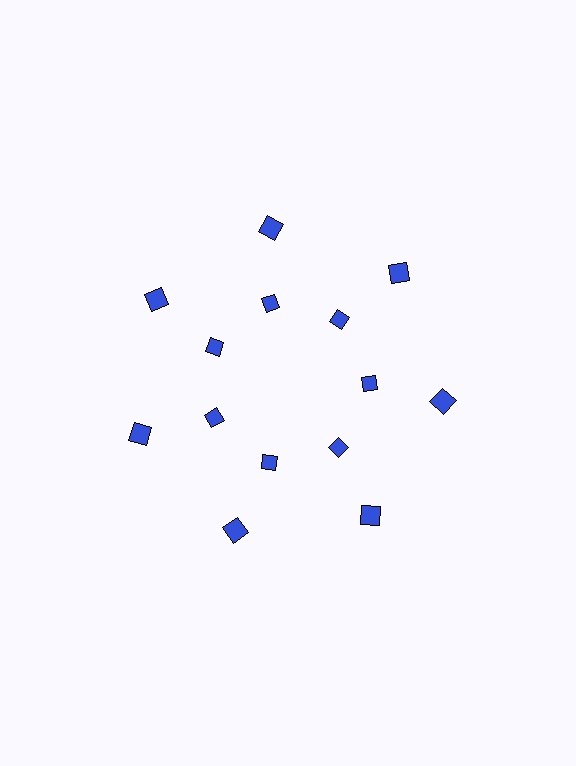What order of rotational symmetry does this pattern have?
This pattern has 7-fold rotational symmetry.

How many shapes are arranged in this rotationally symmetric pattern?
There are 14 shapes, arranged in 7 groups of 2.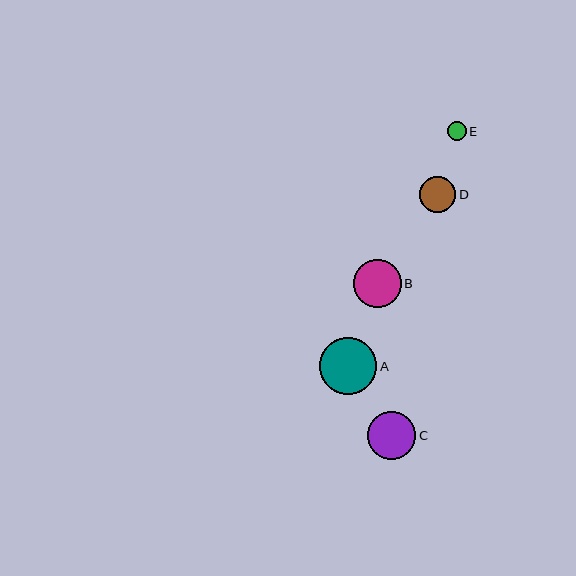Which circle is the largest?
Circle A is the largest with a size of approximately 57 pixels.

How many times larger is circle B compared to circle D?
Circle B is approximately 1.3 times the size of circle D.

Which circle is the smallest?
Circle E is the smallest with a size of approximately 19 pixels.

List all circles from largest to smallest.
From largest to smallest: A, C, B, D, E.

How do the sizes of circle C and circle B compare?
Circle C and circle B are approximately the same size.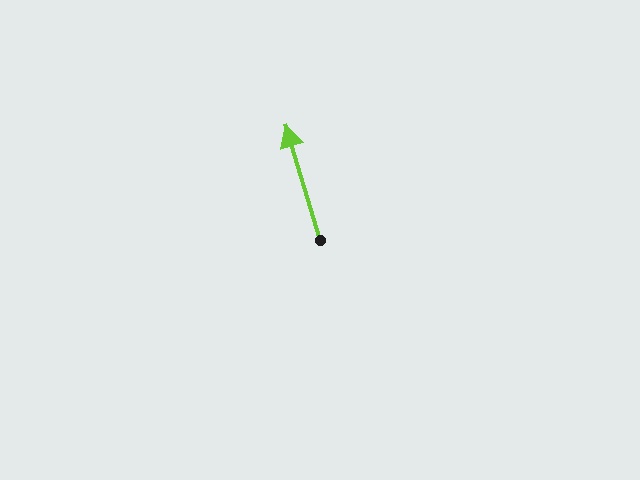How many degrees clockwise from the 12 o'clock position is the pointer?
Approximately 343 degrees.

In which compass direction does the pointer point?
North.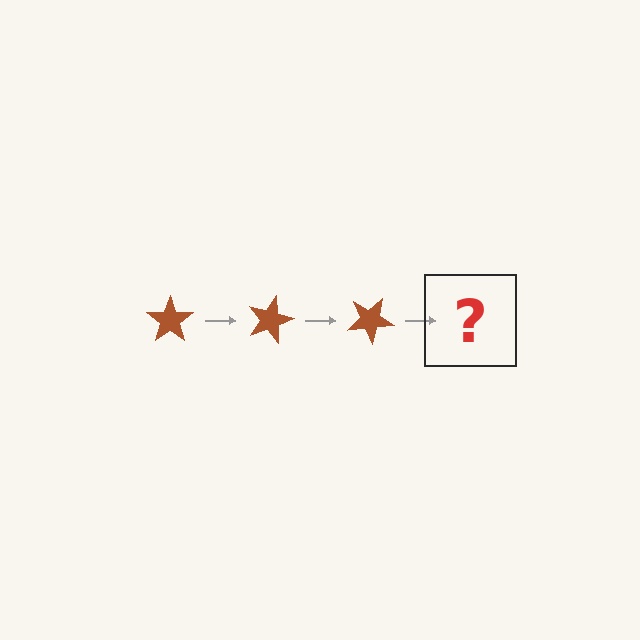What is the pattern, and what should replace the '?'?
The pattern is that the star rotates 15 degrees each step. The '?' should be a brown star rotated 45 degrees.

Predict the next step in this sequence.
The next step is a brown star rotated 45 degrees.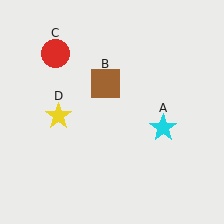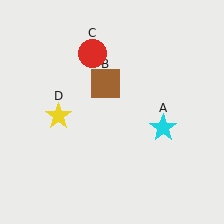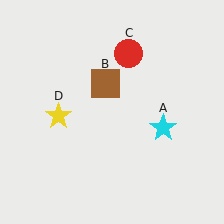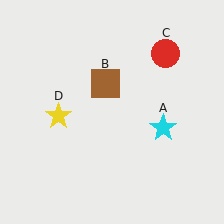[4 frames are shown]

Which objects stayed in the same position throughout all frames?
Cyan star (object A) and brown square (object B) and yellow star (object D) remained stationary.